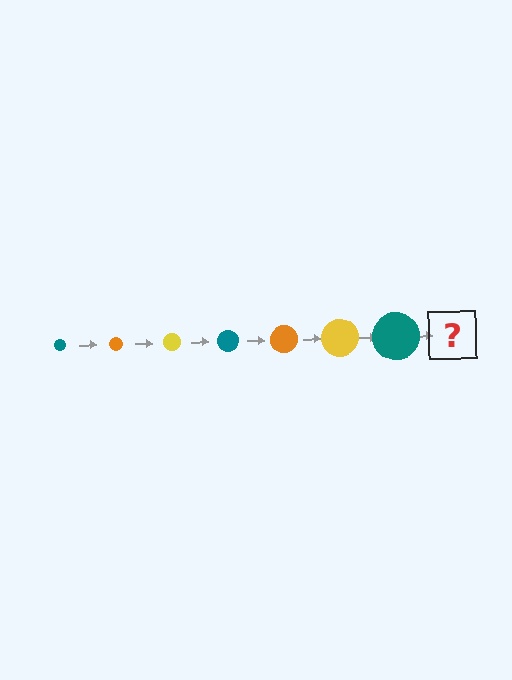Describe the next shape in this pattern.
It should be an orange circle, larger than the previous one.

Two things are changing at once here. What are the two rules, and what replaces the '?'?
The two rules are that the circle grows larger each step and the color cycles through teal, orange, and yellow. The '?' should be an orange circle, larger than the previous one.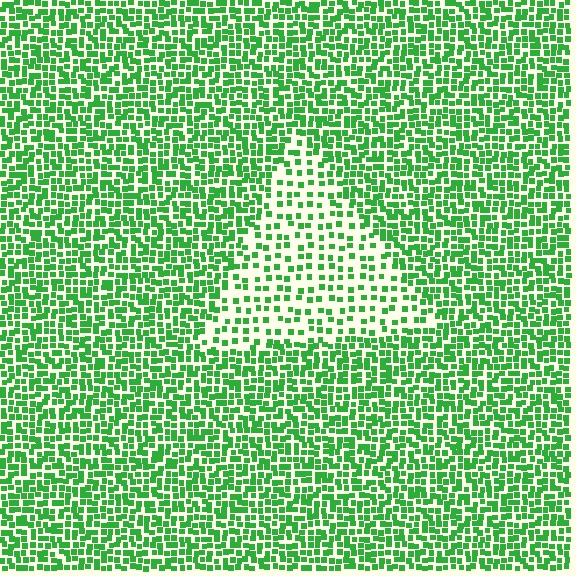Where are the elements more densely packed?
The elements are more densely packed outside the triangle boundary.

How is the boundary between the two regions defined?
The boundary is defined by a change in element density (approximately 2.2x ratio). All elements are the same color, size, and shape.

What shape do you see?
I see a triangle.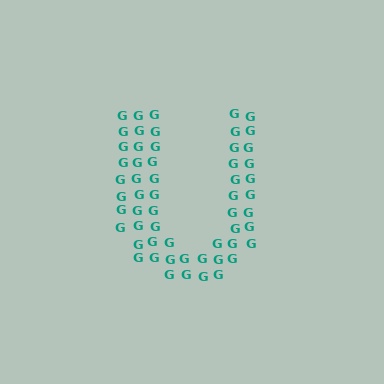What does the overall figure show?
The overall figure shows the letter U.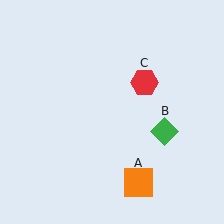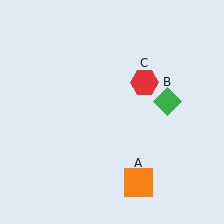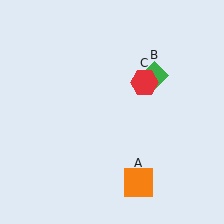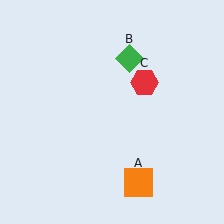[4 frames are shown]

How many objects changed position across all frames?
1 object changed position: green diamond (object B).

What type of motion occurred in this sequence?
The green diamond (object B) rotated counterclockwise around the center of the scene.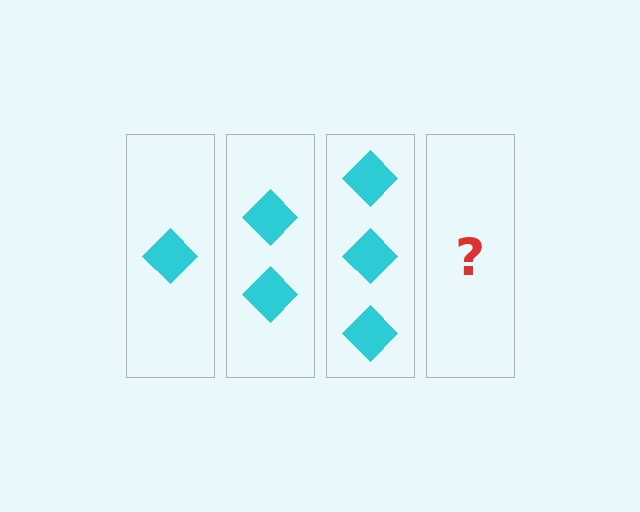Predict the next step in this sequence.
The next step is 4 diamonds.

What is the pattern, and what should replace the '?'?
The pattern is that each step adds one more diamond. The '?' should be 4 diamonds.